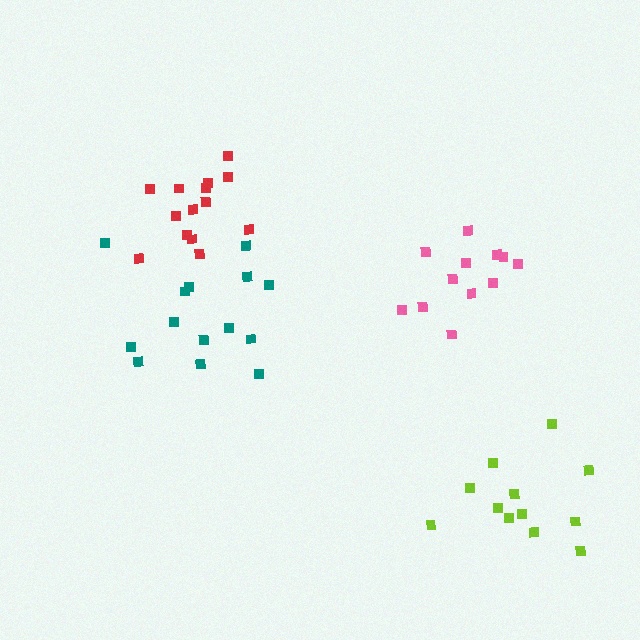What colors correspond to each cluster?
The clusters are colored: lime, pink, red, teal.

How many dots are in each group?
Group 1: 12 dots, Group 2: 12 dots, Group 3: 14 dots, Group 4: 14 dots (52 total).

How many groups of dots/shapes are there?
There are 4 groups.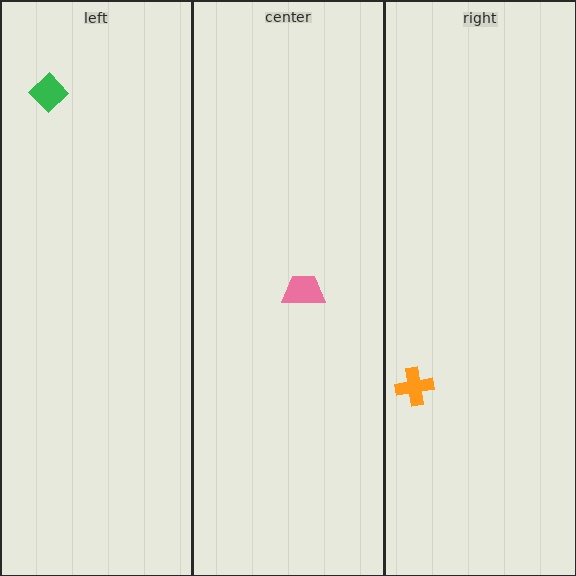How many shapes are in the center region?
1.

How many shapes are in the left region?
1.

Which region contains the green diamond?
The left region.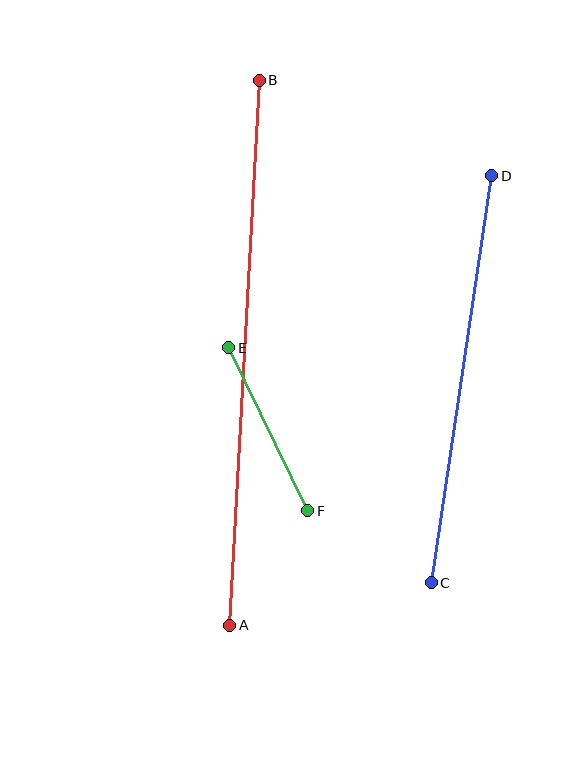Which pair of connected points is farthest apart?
Points A and B are farthest apart.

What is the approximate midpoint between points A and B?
The midpoint is at approximately (245, 353) pixels.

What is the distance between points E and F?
The distance is approximately 181 pixels.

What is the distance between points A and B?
The distance is approximately 545 pixels.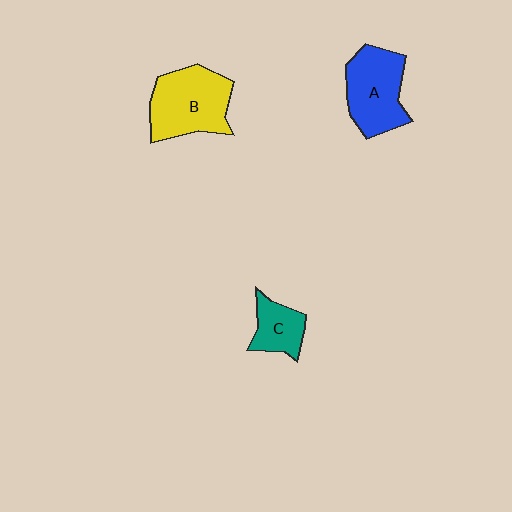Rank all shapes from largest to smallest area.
From largest to smallest: B (yellow), A (blue), C (teal).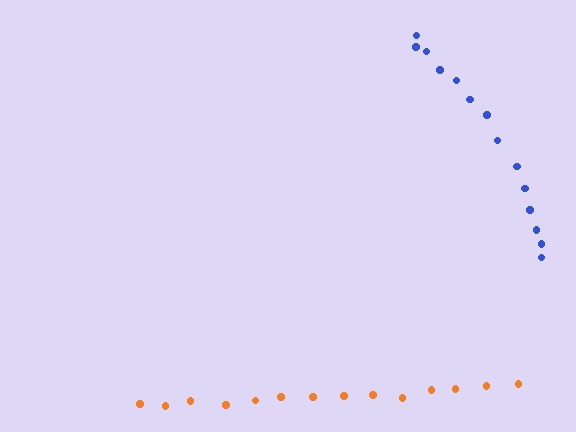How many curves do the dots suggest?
There are 2 distinct paths.